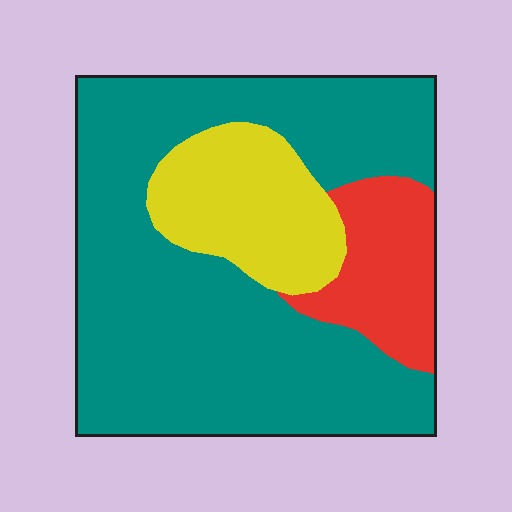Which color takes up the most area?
Teal, at roughly 70%.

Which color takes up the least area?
Red, at roughly 15%.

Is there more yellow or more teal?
Teal.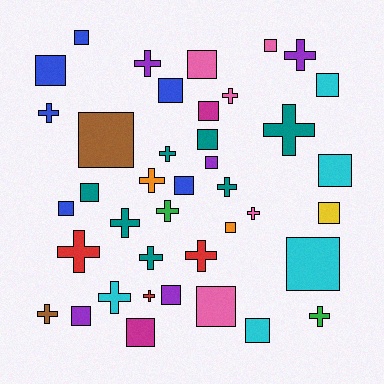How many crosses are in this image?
There are 18 crosses.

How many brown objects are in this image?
There are 2 brown objects.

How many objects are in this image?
There are 40 objects.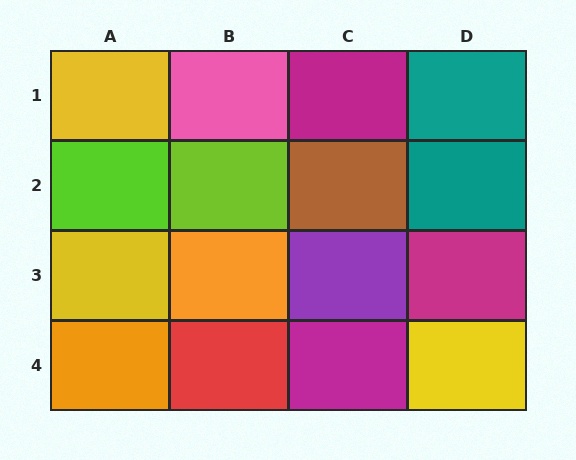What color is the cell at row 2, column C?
Brown.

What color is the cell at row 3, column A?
Yellow.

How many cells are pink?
1 cell is pink.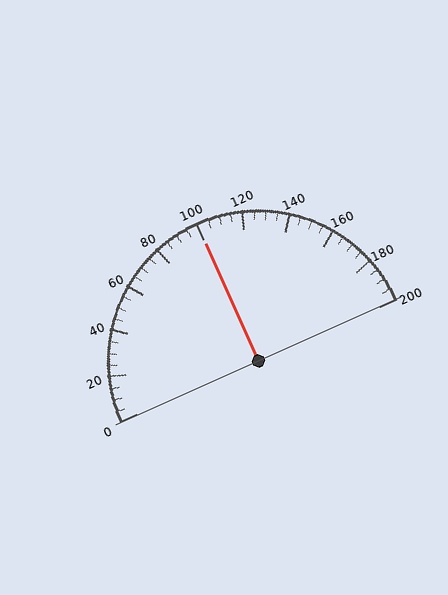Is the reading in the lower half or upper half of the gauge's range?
The reading is in the upper half of the range (0 to 200).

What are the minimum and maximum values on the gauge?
The gauge ranges from 0 to 200.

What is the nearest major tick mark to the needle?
The nearest major tick mark is 100.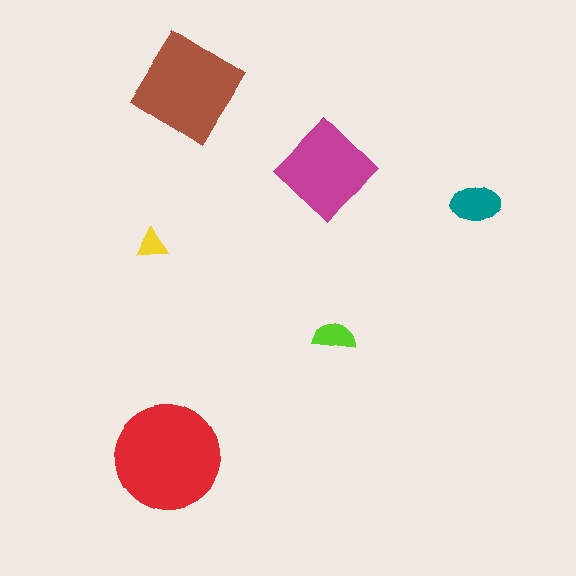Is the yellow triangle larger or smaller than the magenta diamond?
Smaller.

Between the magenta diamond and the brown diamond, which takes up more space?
The brown diamond.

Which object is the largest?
The red circle.